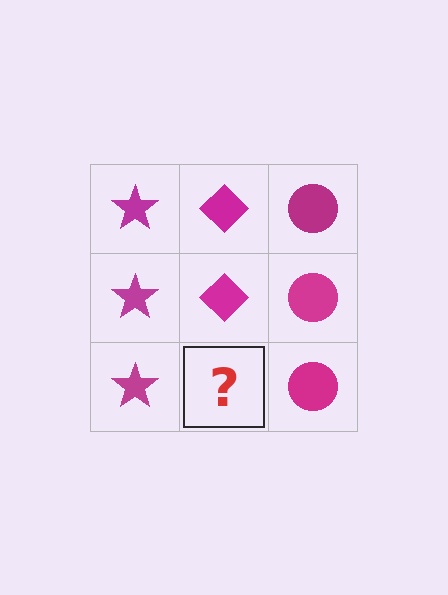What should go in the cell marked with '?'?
The missing cell should contain a magenta diamond.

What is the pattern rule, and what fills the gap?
The rule is that each column has a consistent shape. The gap should be filled with a magenta diamond.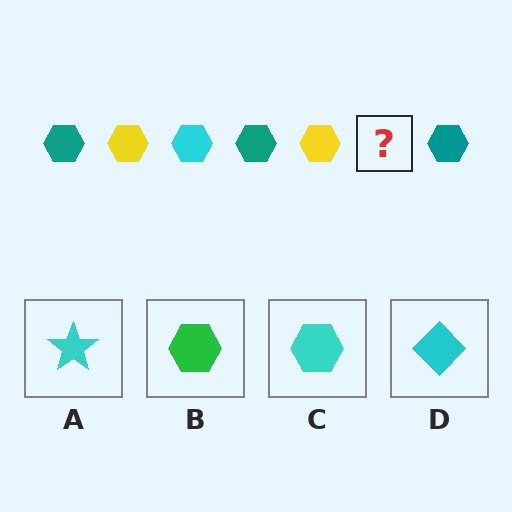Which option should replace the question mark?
Option C.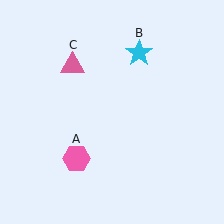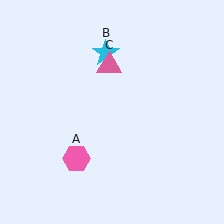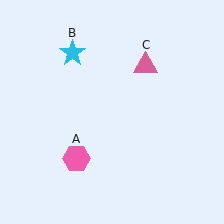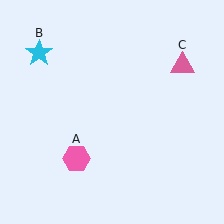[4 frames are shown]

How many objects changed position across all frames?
2 objects changed position: cyan star (object B), pink triangle (object C).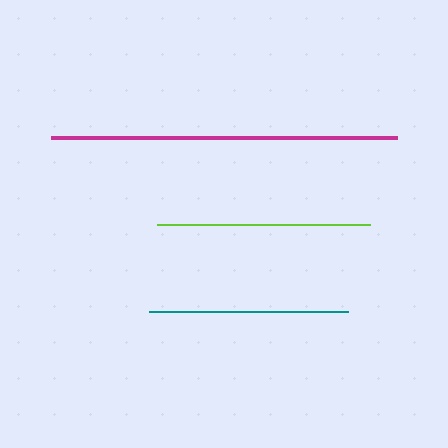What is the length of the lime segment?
The lime segment is approximately 213 pixels long.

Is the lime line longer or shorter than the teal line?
The lime line is longer than the teal line.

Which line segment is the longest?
The magenta line is the longest at approximately 346 pixels.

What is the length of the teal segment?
The teal segment is approximately 198 pixels long.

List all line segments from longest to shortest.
From longest to shortest: magenta, lime, teal.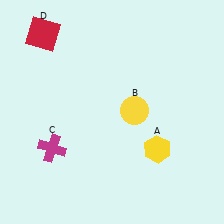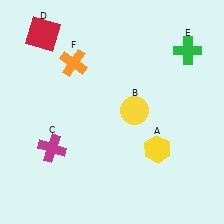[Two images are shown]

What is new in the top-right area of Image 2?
A green cross (E) was added in the top-right area of Image 2.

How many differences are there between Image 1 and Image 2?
There are 2 differences between the two images.